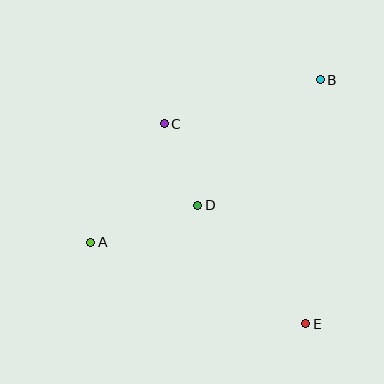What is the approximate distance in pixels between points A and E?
The distance between A and E is approximately 230 pixels.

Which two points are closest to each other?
Points C and D are closest to each other.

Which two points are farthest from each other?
Points A and B are farthest from each other.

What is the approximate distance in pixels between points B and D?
The distance between B and D is approximately 175 pixels.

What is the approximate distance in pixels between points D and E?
The distance between D and E is approximately 160 pixels.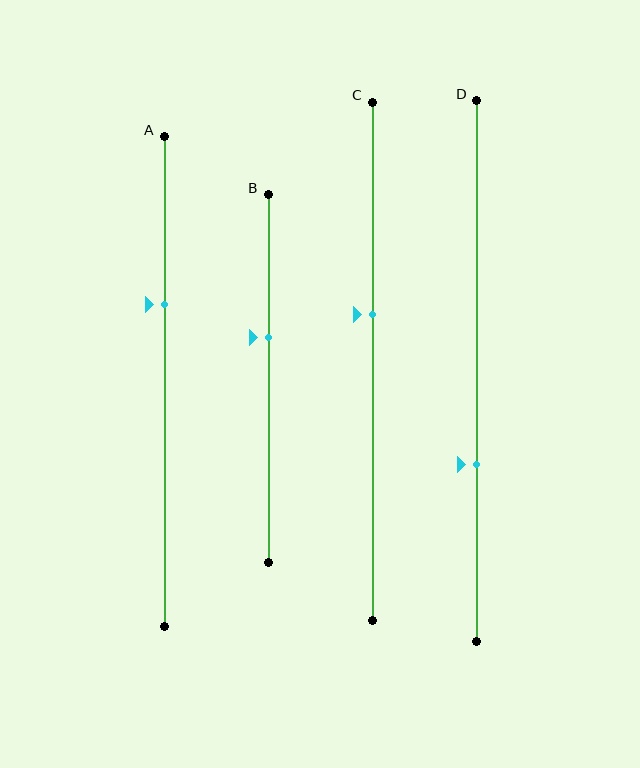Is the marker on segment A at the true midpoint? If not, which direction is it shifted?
No, the marker on segment A is shifted upward by about 16% of the segment length.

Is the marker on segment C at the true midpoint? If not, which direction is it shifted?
No, the marker on segment C is shifted upward by about 9% of the segment length.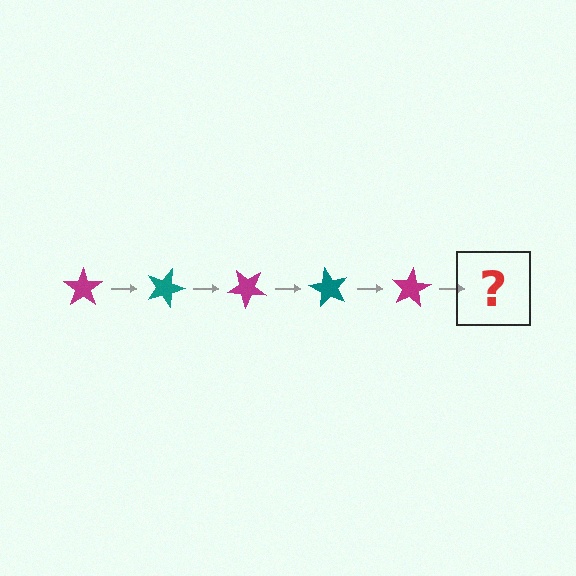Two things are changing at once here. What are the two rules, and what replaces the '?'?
The two rules are that it rotates 20 degrees each step and the color cycles through magenta and teal. The '?' should be a teal star, rotated 100 degrees from the start.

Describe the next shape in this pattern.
It should be a teal star, rotated 100 degrees from the start.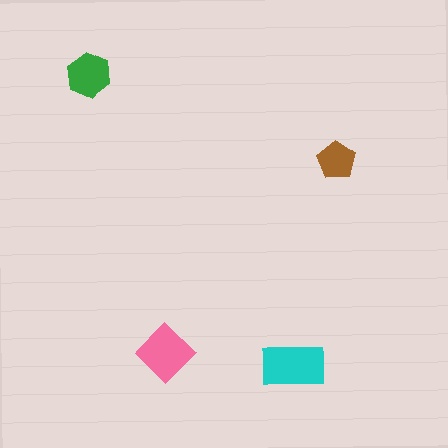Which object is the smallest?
The brown pentagon.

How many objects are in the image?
There are 4 objects in the image.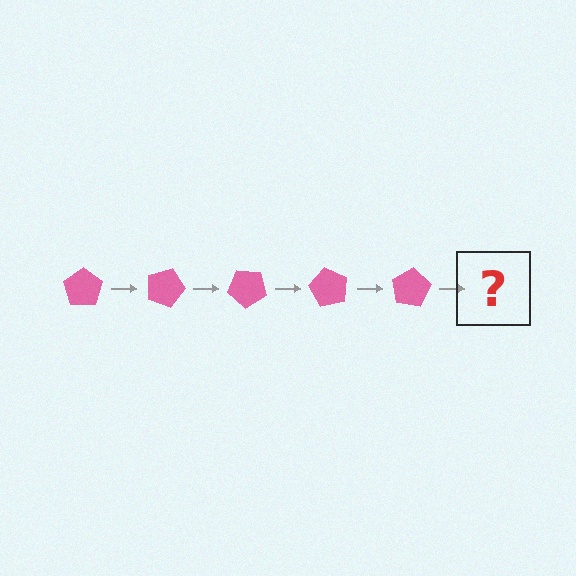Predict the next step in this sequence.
The next step is a pink pentagon rotated 100 degrees.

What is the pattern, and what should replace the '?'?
The pattern is that the pentagon rotates 20 degrees each step. The '?' should be a pink pentagon rotated 100 degrees.